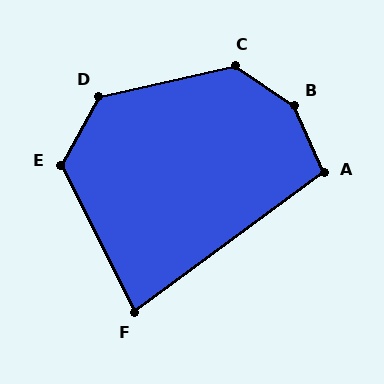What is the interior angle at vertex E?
Approximately 125 degrees (obtuse).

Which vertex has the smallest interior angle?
F, at approximately 80 degrees.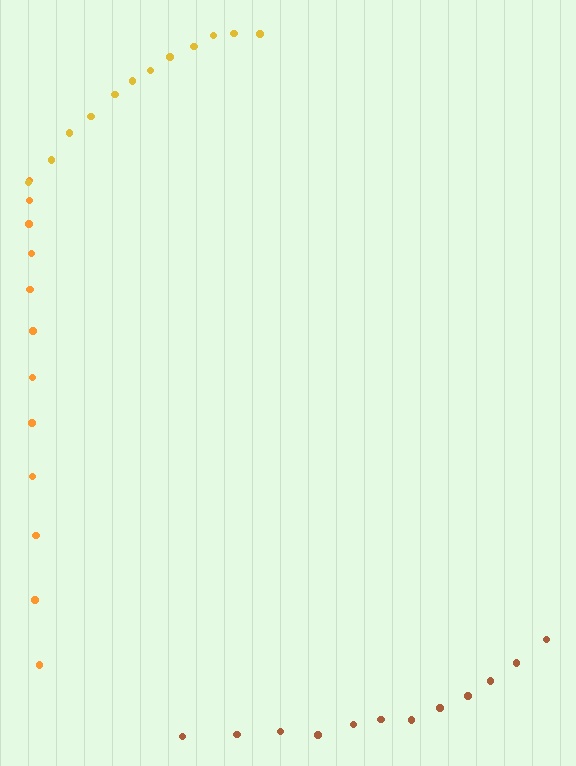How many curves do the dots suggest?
There are 3 distinct paths.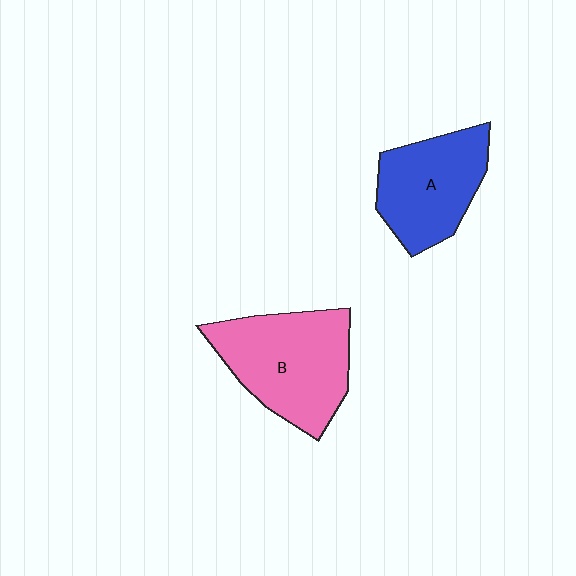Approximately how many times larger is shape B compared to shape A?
Approximately 1.3 times.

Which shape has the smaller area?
Shape A (blue).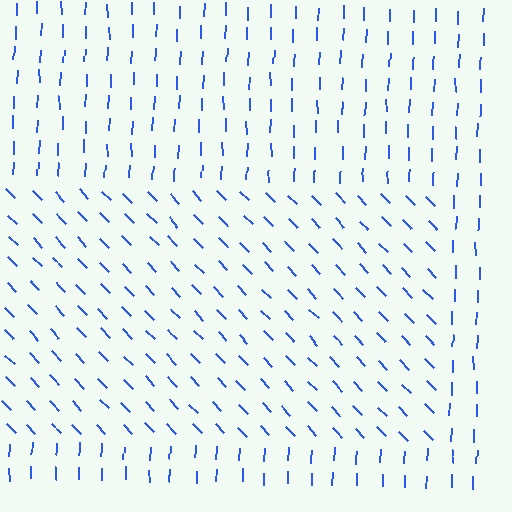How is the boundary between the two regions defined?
The boundary is defined purely by a change in line orientation (approximately 45 degrees difference). All lines are the same color and thickness.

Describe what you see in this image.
The image is filled with small blue line segments. A rectangle region in the image has lines oriented differently from the surrounding lines, creating a visible texture boundary.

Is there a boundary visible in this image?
Yes, there is a texture boundary formed by a change in line orientation.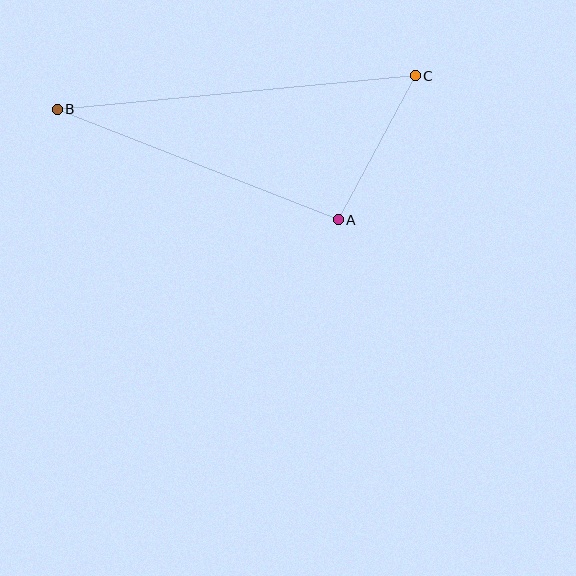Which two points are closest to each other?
Points A and C are closest to each other.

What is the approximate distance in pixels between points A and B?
The distance between A and B is approximately 302 pixels.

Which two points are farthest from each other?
Points B and C are farthest from each other.